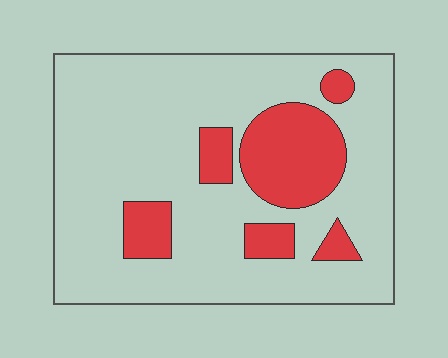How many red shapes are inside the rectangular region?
6.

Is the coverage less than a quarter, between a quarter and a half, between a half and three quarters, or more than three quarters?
Less than a quarter.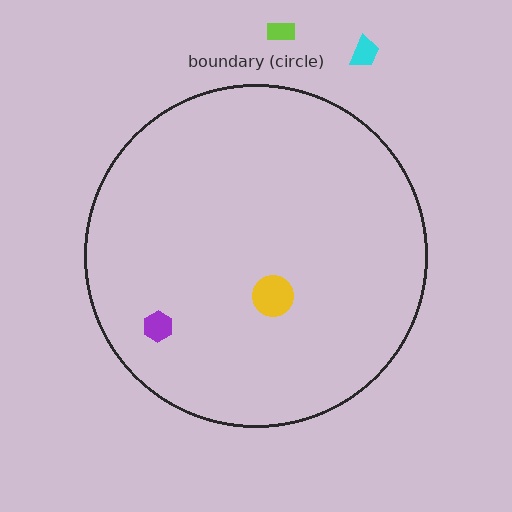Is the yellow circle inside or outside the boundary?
Inside.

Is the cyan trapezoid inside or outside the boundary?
Outside.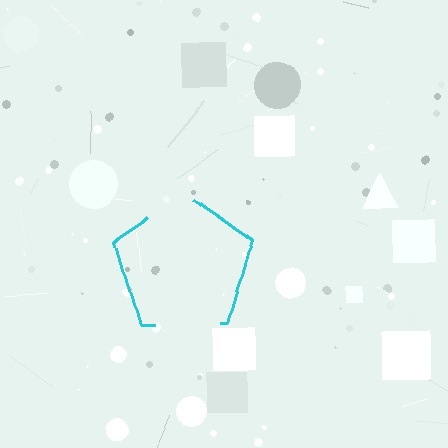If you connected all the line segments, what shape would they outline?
They would outline a pentagon.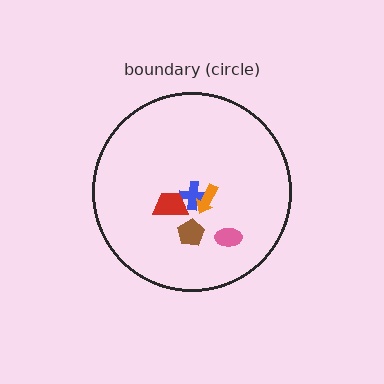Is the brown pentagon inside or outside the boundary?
Inside.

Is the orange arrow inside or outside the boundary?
Inside.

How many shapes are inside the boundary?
5 inside, 0 outside.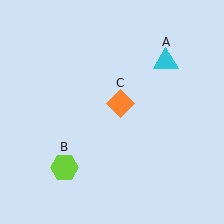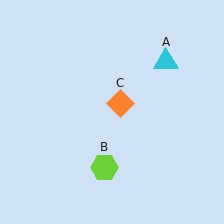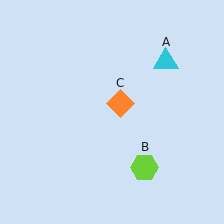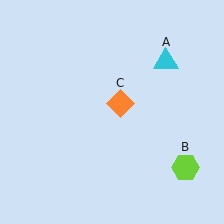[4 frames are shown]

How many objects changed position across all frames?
1 object changed position: lime hexagon (object B).